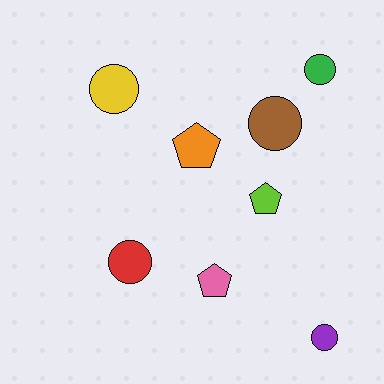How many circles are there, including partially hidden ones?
There are 5 circles.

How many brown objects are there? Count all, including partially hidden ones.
There is 1 brown object.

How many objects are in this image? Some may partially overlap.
There are 8 objects.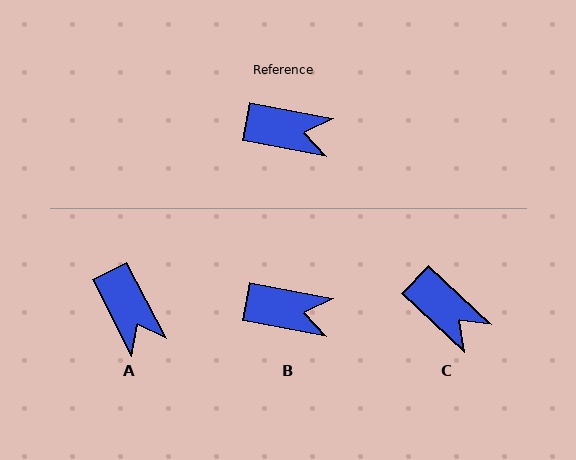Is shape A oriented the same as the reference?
No, it is off by about 52 degrees.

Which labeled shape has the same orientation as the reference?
B.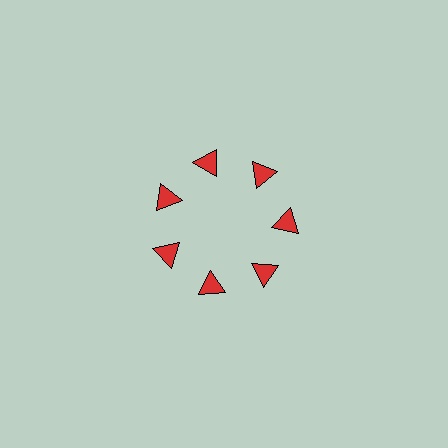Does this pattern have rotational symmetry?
Yes, this pattern has 7-fold rotational symmetry. It looks the same after rotating 51 degrees around the center.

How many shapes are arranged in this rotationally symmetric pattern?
There are 7 shapes, arranged in 7 groups of 1.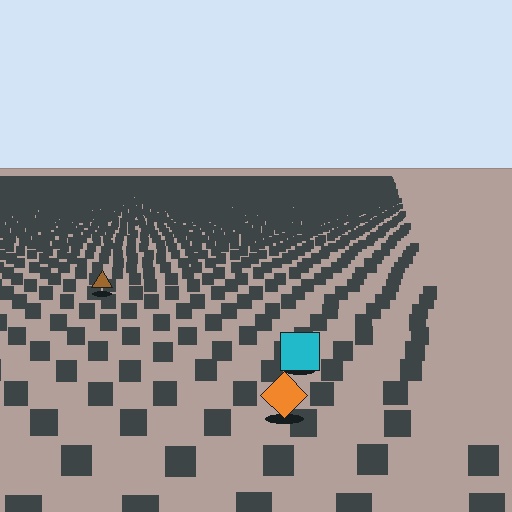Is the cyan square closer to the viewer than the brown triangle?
Yes. The cyan square is closer — you can tell from the texture gradient: the ground texture is coarser near it.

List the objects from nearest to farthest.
From nearest to farthest: the orange diamond, the cyan square, the brown triangle.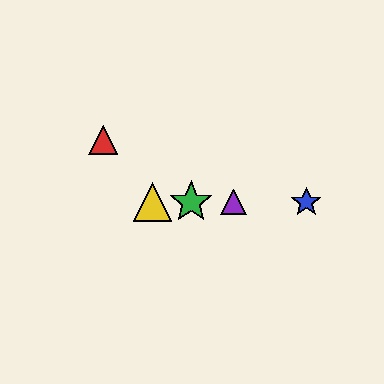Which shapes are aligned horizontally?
The blue star, the green star, the yellow triangle, the purple triangle are aligned horizontally.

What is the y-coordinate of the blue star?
The blue star is at y≈202.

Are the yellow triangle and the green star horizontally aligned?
Yes, both are at y≈202.